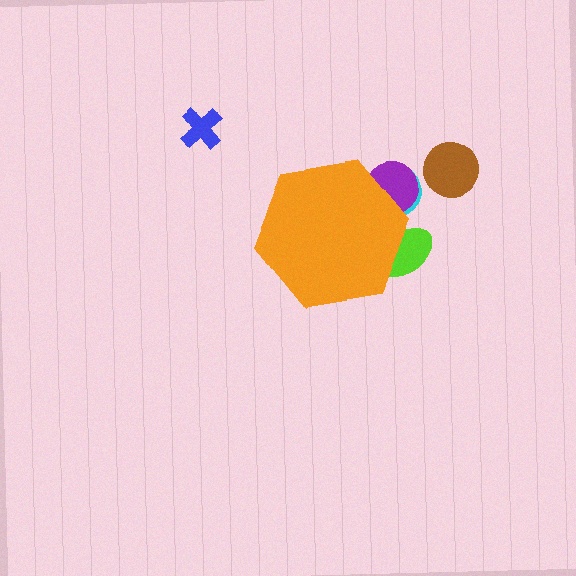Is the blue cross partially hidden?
No, the blue cross is fully visible.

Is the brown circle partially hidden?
No, the brown circle is fully visible.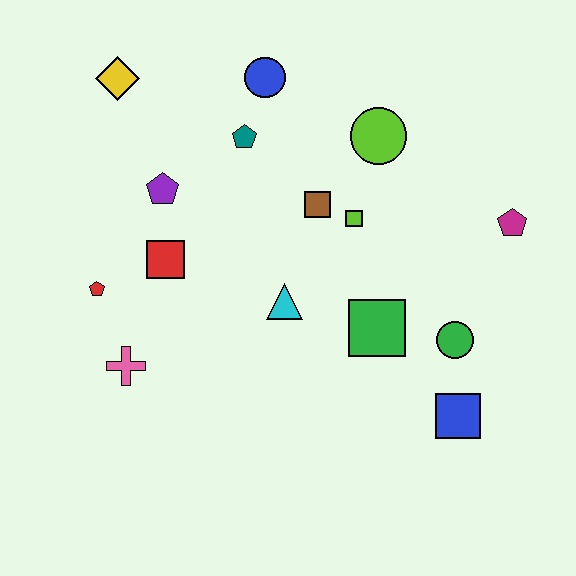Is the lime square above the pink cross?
Yes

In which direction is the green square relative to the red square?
The green square is to the right of the red square.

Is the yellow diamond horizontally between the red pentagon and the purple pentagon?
Yes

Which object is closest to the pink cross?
The red pentagon is closest to the pink cross.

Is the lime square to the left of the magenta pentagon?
Yes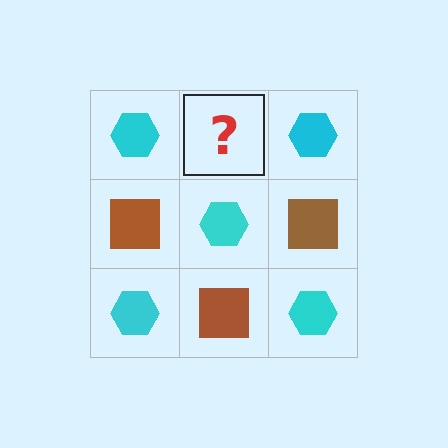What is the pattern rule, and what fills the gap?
The rule is that it alternates cyan hexagon and brown square in a checkerboard pattern. The gap should be filled with a brown square.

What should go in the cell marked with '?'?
The missing cell should contain a brown square.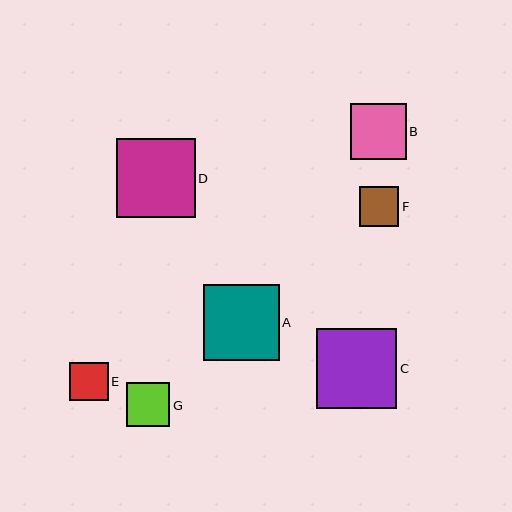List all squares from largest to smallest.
From largest to smallest: C, D, A, B, G, F, E.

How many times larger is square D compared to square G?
Square D is approximately 1.8 times the size of square G.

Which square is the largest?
Square C is the largest with a size of approximately 80 pixels.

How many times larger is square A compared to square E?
Square A is approximately 2.0 times the size of square E.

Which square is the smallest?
Square E is the smallest with a size of approximately 38 pixels.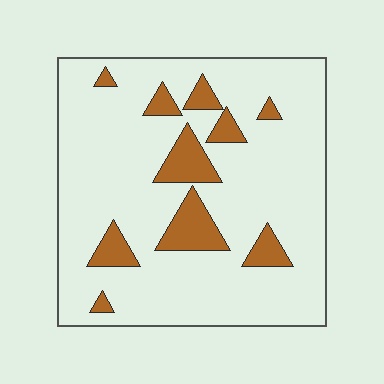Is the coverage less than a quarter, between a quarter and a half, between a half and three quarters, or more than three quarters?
Less than a quarter.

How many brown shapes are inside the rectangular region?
10.